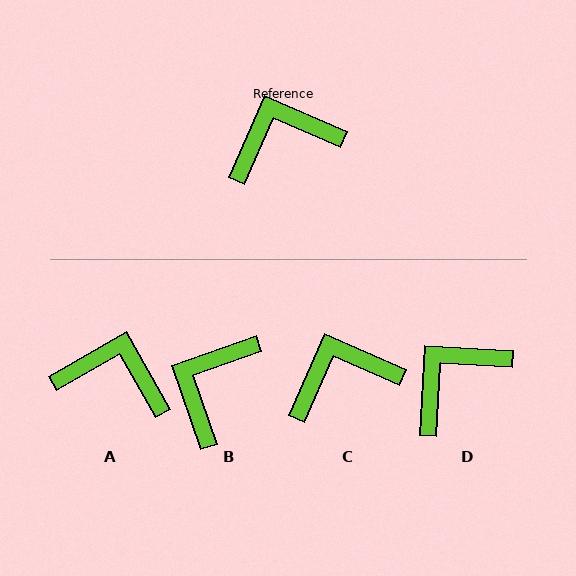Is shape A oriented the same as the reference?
No, it is off by about 36 degrees.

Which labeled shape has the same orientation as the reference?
C.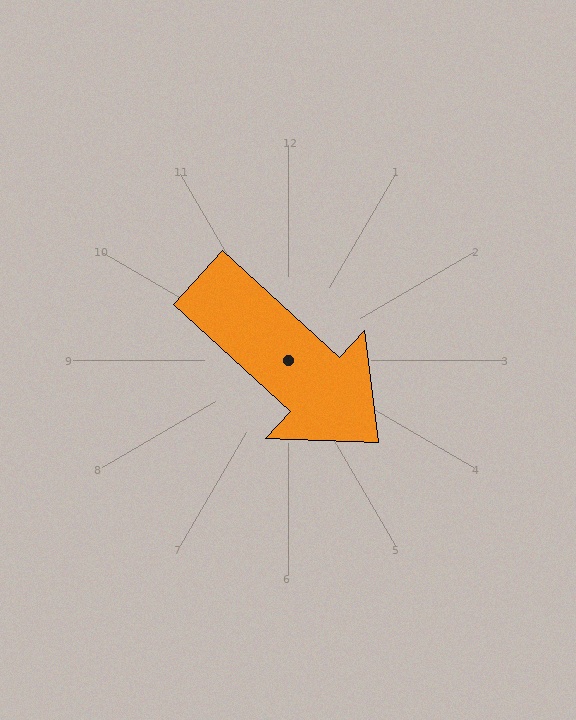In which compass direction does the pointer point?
Southeast.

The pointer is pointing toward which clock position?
Roughly 4 o'clock.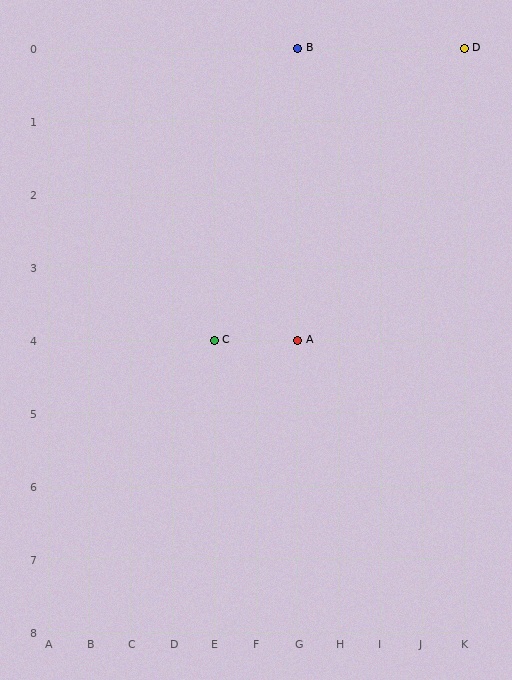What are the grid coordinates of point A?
Point A is at grid coordinates (G, 4).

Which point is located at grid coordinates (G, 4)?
Point A is at (G, 4).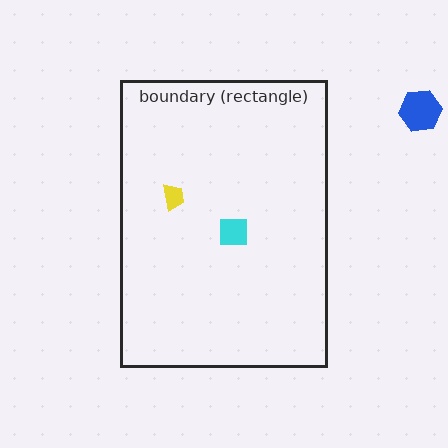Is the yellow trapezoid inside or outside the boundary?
Inside.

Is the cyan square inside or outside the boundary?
Inside.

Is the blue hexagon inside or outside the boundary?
Outside.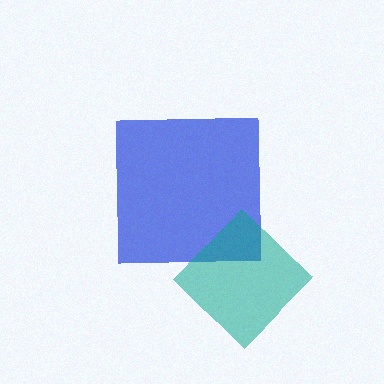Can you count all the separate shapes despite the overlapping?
Yes, there are 2 separate shapes.